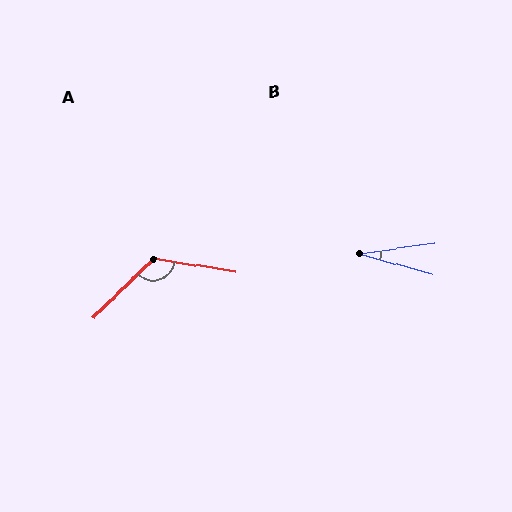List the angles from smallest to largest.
B (24°), A (127°).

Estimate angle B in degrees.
Approximately 24 degrees.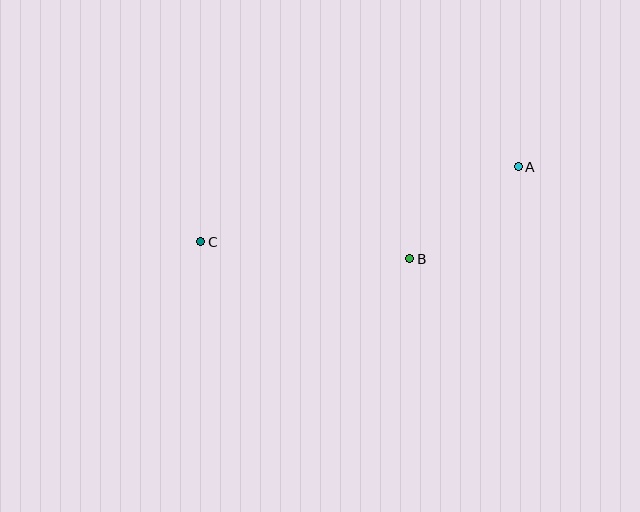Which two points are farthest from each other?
Points A and C are farthest from each other.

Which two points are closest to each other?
Points A and B are closest to each other.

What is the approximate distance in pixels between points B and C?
The distance between B and C is approximately 210 pixels.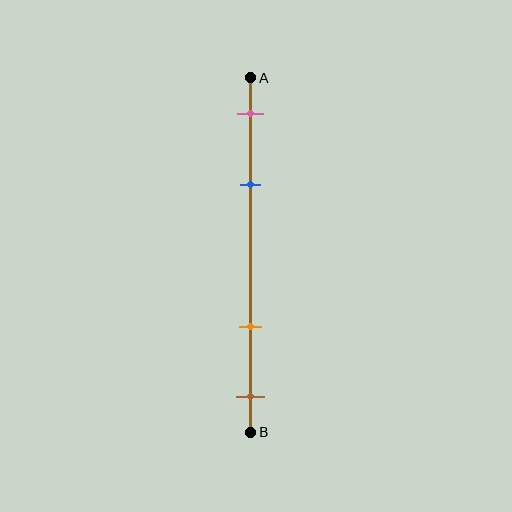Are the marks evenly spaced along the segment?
No, the marks are not evenly spaced.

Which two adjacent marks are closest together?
The pink and blue marks are the closest adjacent pair.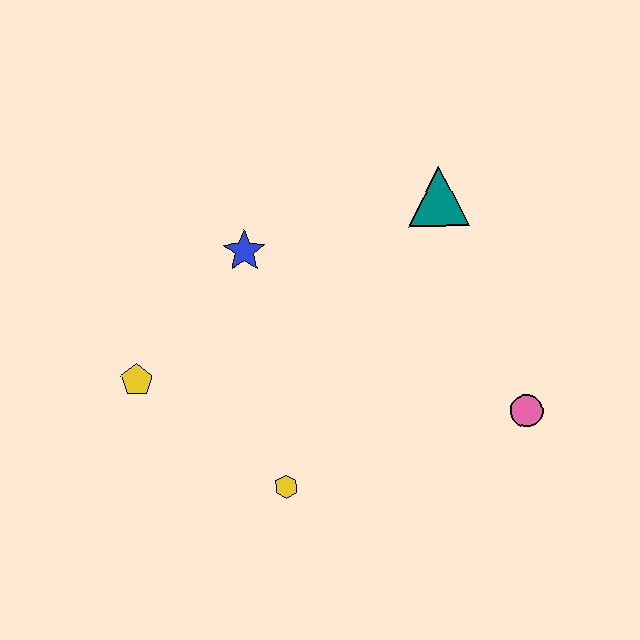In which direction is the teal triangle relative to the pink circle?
The teal triangle is above the pink circle.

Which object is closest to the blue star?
The yellow pentagon is closest to the blue star.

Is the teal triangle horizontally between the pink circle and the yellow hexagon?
Yes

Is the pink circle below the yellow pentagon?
Yes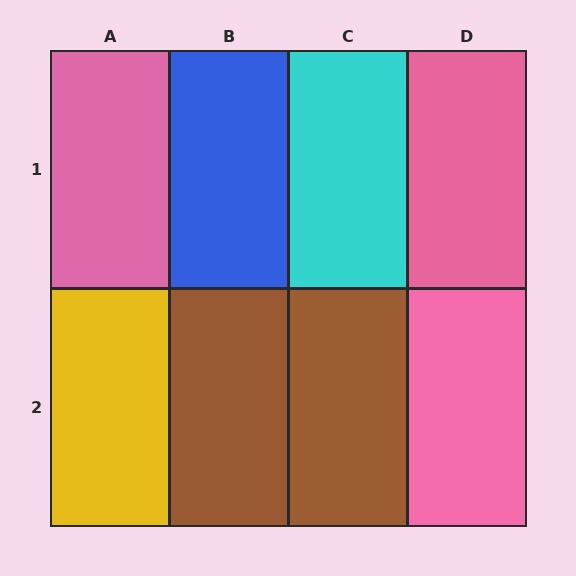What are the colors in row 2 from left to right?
Yellow, brown, brown, pink.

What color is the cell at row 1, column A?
Pink.